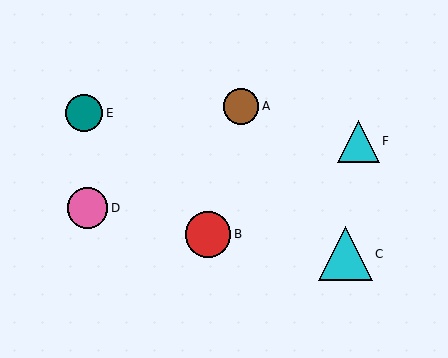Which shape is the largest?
The cyan triangle (labeled C) is the largest.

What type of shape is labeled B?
Shape B is a red circle.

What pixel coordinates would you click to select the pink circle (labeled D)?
Click at (88, 208) to select the pink circle D.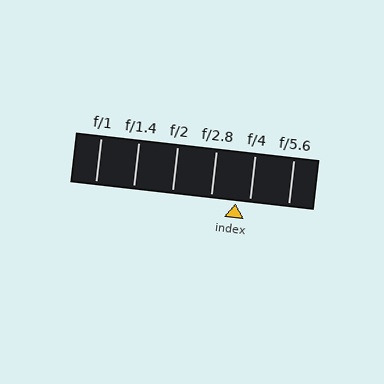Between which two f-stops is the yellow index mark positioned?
The index mark is between f/2.8 and f/4.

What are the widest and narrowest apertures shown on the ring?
The widest aperture shown is f/1 and the narrowest is f/5.6.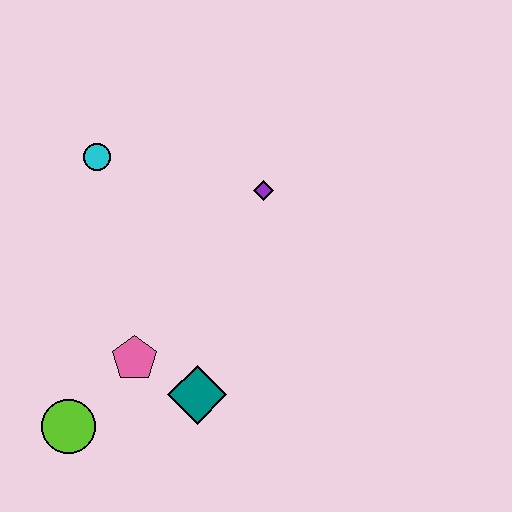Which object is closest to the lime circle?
The pink pentagon is closest to the lime circle.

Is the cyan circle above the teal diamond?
Yes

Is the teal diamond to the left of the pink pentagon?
No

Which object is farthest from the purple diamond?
The lime circle is farthest from the purple diamond.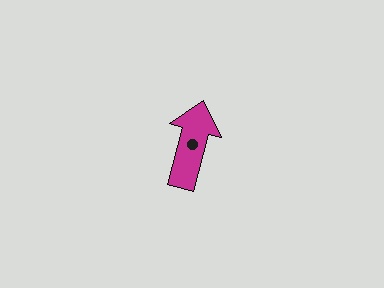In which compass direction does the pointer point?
North.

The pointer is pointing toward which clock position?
Roughly 1 o'clock.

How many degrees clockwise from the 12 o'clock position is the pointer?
Approximately 15 degrees.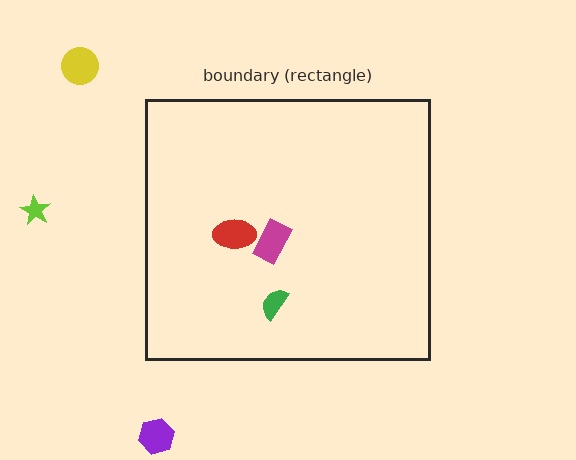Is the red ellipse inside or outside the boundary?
Inside.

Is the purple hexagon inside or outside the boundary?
Outside.